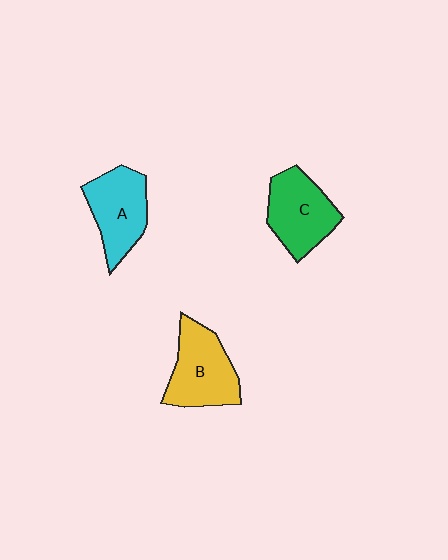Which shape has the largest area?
Shape B (yellow).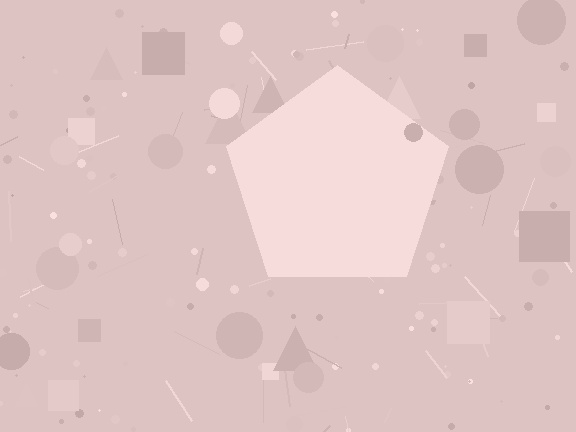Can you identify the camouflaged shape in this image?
The camouflaged shape is a pentagon.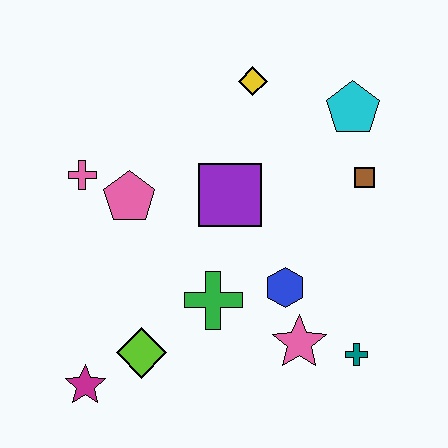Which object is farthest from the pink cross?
The teal cross is farthest from the pink cross.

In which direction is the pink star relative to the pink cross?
The pink star is to the right of the pink cross.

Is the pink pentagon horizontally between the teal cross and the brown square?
No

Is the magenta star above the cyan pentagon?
No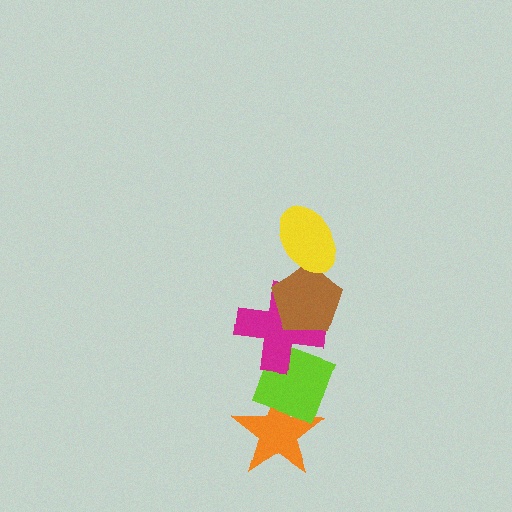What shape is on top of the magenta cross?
The brown pentagon is on top of the magenta cross.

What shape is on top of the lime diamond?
The magenta cross is on top of the lime diamond.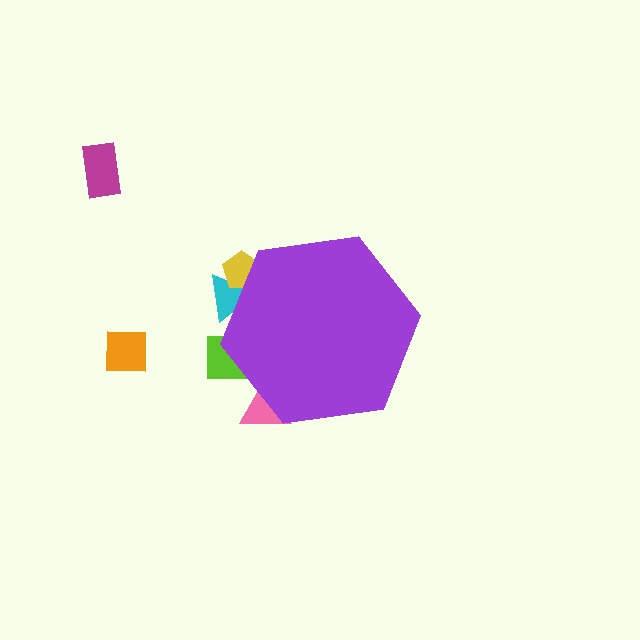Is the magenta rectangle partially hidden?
No, the magenta rectangle is fully visible.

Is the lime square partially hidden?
Yes, the lime square is partially hidden behind the purple hexagon.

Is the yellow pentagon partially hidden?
Yes, the yellow pentagon is partially hidden behind the purple hexagon.